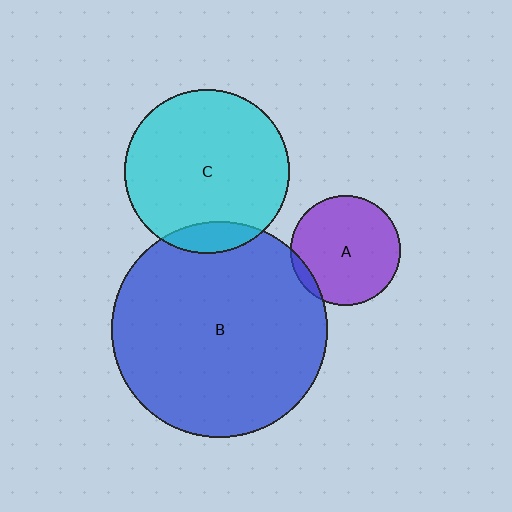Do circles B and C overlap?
Yes.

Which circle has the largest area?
Circle B (blue).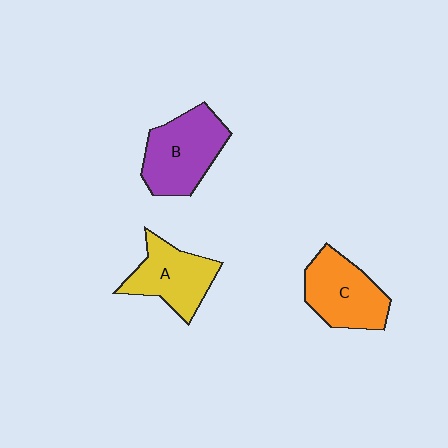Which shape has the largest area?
Shape B (purple).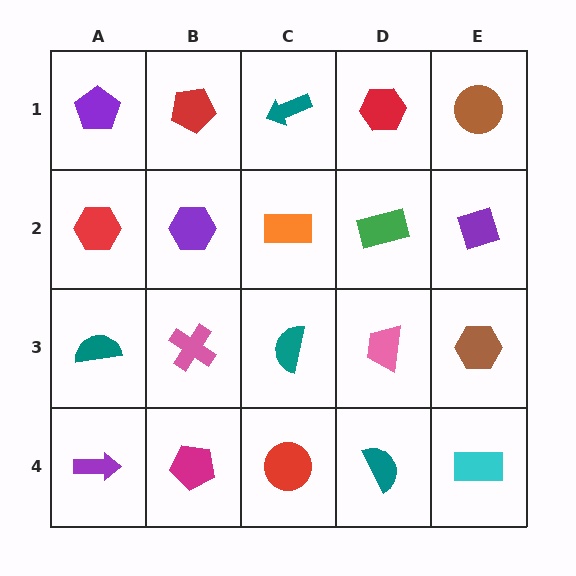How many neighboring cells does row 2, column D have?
4.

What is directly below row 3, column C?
A red circle.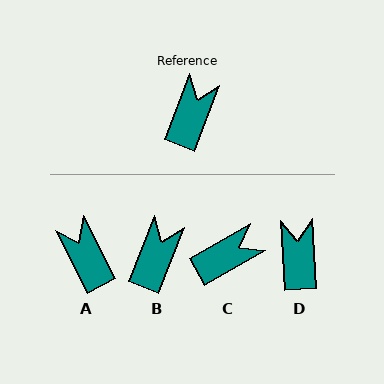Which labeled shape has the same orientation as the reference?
B.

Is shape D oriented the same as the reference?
No, it is off by about 25 degrees.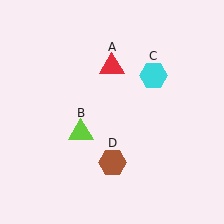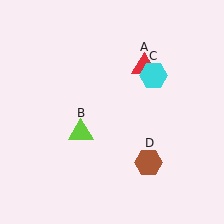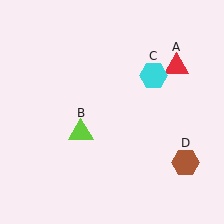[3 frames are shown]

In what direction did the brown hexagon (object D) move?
The brown hexagon (object D) moved right.